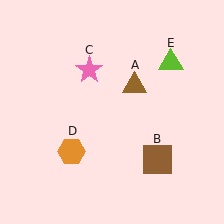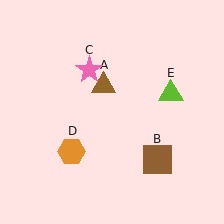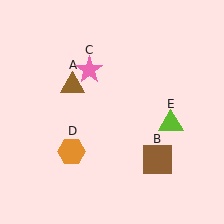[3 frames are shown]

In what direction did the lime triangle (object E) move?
The lime triangle (object E) moved down.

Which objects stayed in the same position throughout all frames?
Brown square (object B) and pink star (object C) and orange hexagon (object D) remained stationary.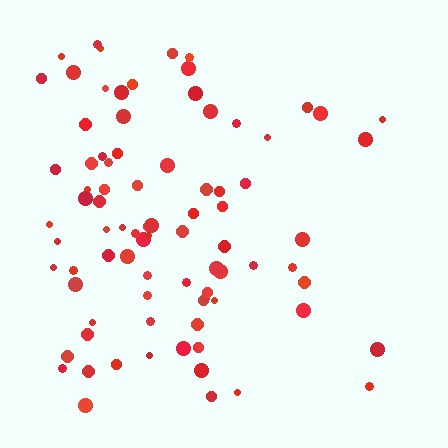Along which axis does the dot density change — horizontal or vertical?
Horizontal.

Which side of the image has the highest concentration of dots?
The left.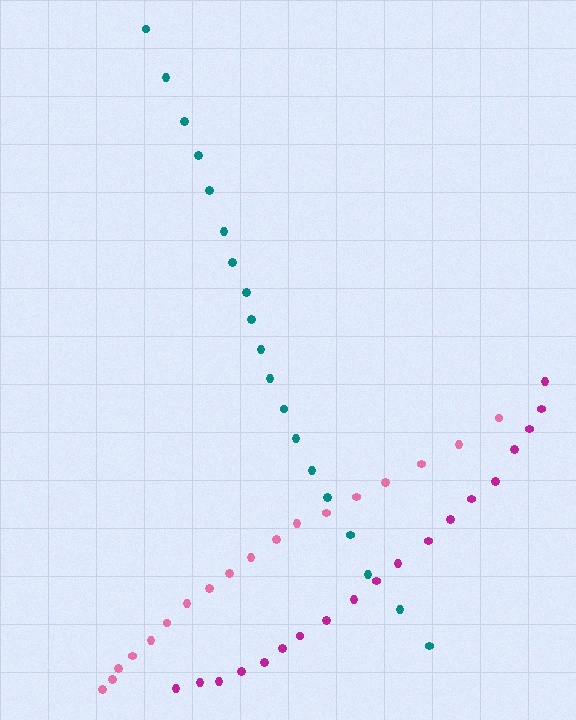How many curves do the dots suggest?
There are 3 distinct paths.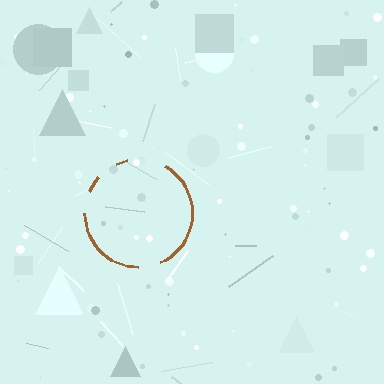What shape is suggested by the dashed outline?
The dashed outline suggests a circle.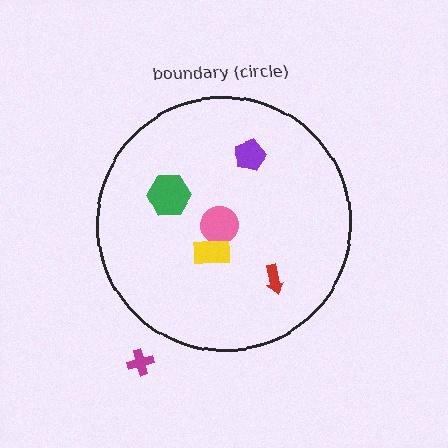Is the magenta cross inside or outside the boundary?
Outside.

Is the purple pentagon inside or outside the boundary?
Inside.